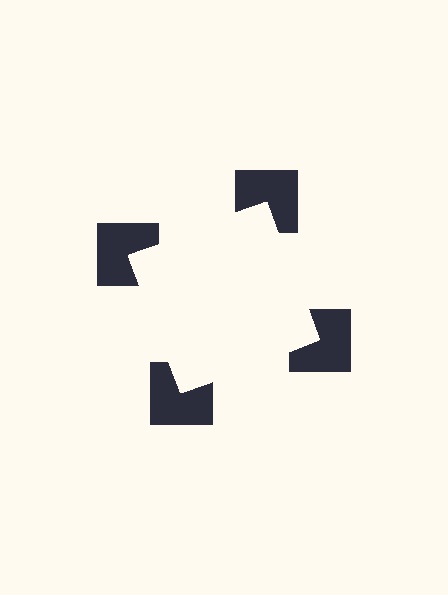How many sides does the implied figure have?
4 sides.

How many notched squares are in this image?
There are 4 — one at each vertex of the illusory square.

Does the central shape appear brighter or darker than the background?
It typically appears slightly brighter than the background, even though no actual brightness change is drawn.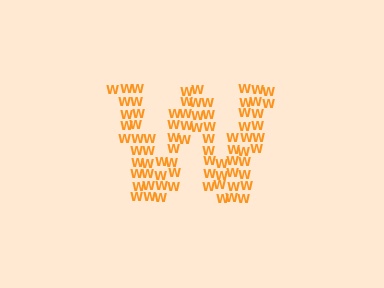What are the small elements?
The small elements are letter W's.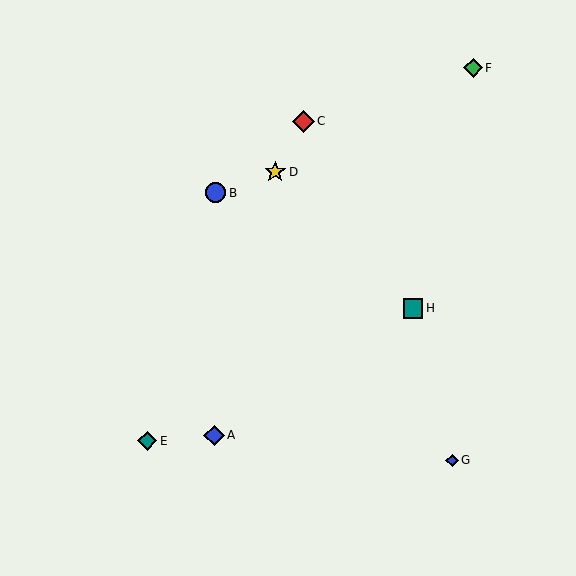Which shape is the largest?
The red diamond (labeled C) is the largest.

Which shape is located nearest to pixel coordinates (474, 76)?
The green diamond (labeled F) at (473, 68) is nearest to that location.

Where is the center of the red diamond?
The center of the red diamond is at (303, 121).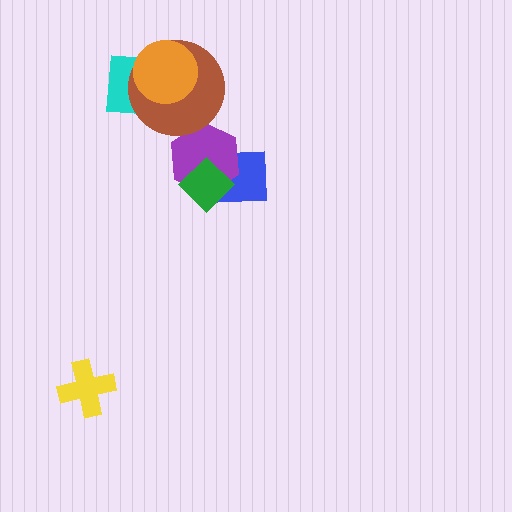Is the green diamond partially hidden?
No, no other shape covers it.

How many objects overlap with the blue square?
2 objects overlap with the blue square.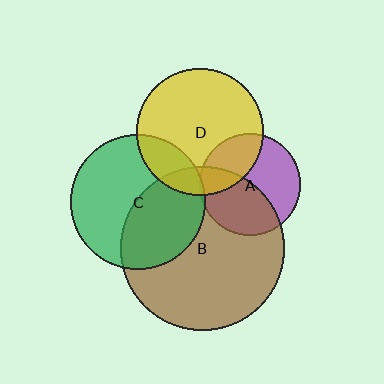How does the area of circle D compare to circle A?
Approximately 1.6 times.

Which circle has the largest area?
Circle B (brown).